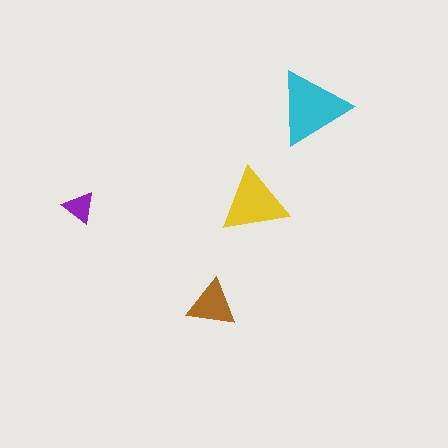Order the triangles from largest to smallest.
the cyan one, the yellow one, the brown one, the purple one.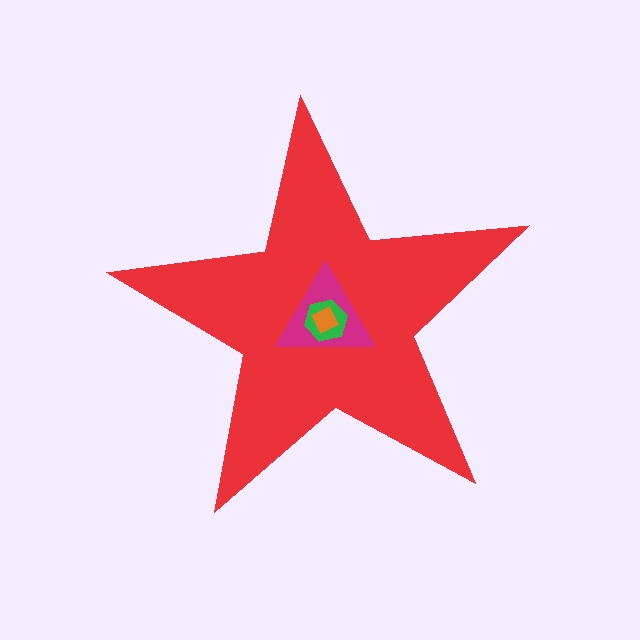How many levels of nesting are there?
4.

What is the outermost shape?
The red star.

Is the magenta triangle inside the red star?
Yes.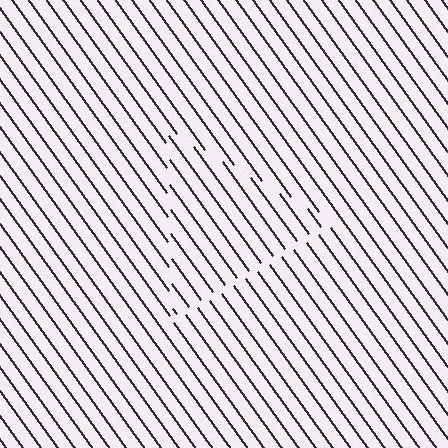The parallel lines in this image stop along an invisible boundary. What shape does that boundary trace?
An illusory triangle. The interior of the shape contains the same grating, shifted by half a period — the contour is defined by the phase discontinuity where line-ends from the inner and outer gratings abut.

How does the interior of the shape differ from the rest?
The interior of the shape contains the same grating, shifted by half a period — the contour is defined by the phase discontinuity where line-ends from the inner and outer gratings abut.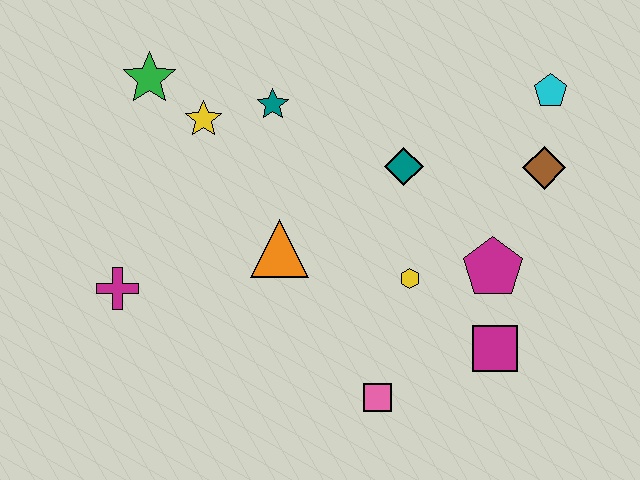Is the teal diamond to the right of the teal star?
Yes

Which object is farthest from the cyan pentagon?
The magenta cross is farthest from the cyan pentagon.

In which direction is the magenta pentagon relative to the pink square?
The magenta pentagon is above the pink square.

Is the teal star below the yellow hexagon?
No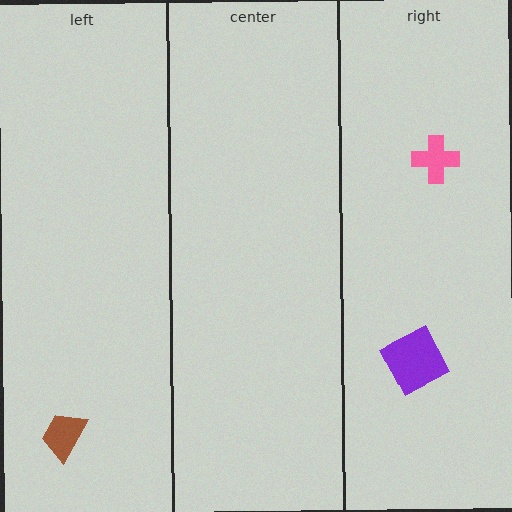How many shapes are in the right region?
2.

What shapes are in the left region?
The brown trapezoid.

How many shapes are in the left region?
1.